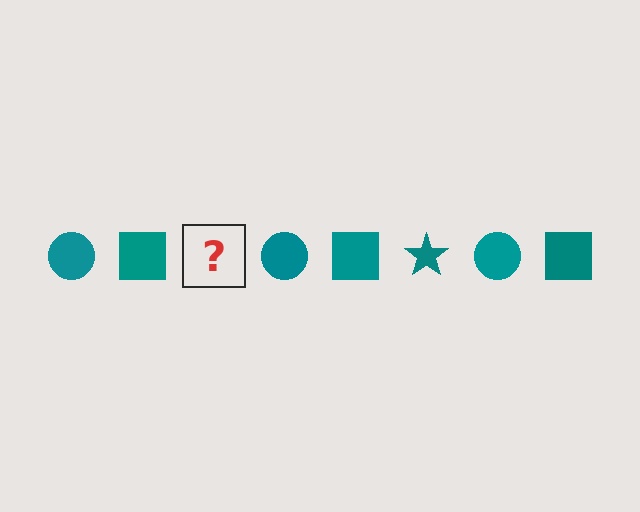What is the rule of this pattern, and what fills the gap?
The rule is that the pattern cycles through circle, square, star shapes in teal. The gap should be filled with a teal star.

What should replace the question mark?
The question mark should be replaced with a teal star.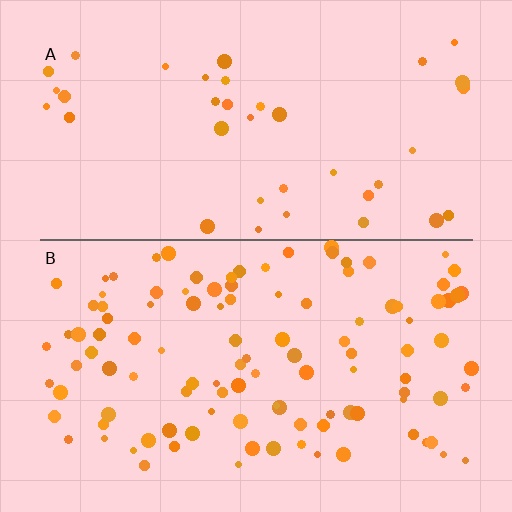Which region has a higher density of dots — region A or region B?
B (the bottom).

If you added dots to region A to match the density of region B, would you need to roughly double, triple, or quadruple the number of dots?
Approximately triple.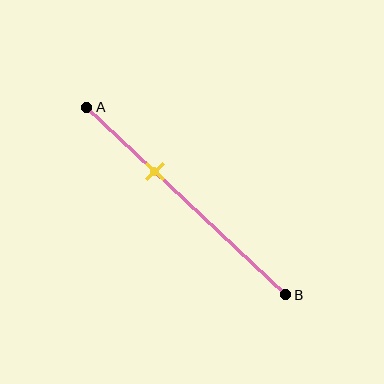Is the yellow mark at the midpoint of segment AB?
No, the mark is at about 35% from A, not at the 50% midpoint.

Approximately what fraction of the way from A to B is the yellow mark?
The yellow mark is approximately 35% of the way from A to B.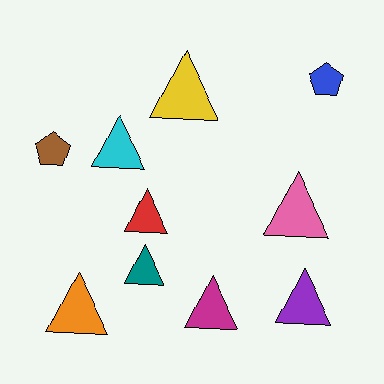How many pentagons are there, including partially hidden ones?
There are 2 pentagons.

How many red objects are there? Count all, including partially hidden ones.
There is 1 red object.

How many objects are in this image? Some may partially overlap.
There are 10 objects.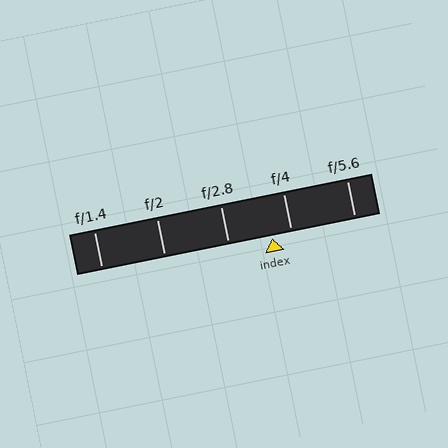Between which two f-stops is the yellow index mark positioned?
The index mark is between f/2.8 and f/4.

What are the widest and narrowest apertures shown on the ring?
The widest aperture shown is f/1.4 and the narrowest is f/5.6.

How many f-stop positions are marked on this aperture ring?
There are 5 f-stop positions marked.